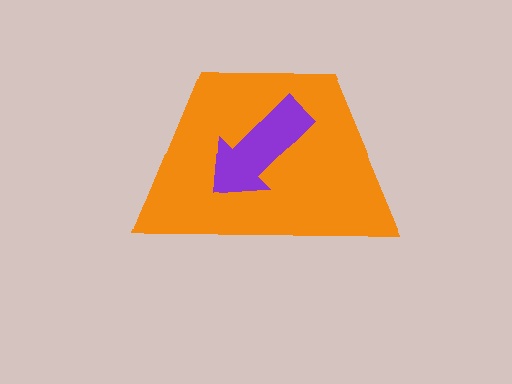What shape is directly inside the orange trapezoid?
The purple arrow.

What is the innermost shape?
The purple arrow.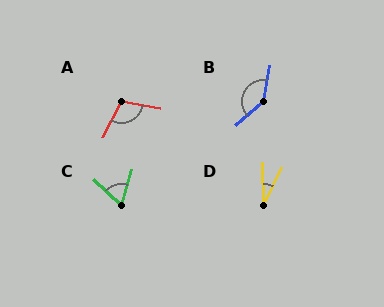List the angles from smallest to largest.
D (27°), C (64°), A (108°), B (141°).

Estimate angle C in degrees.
Approximately 64 degrees.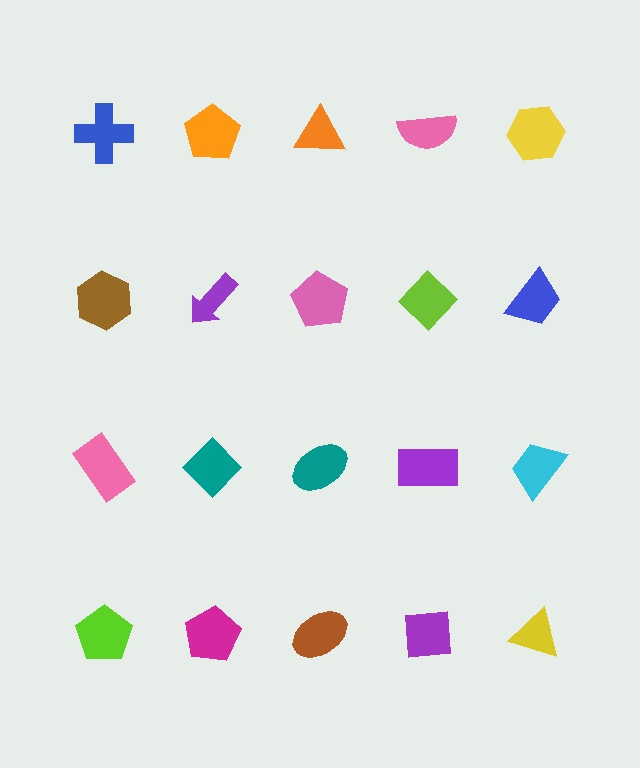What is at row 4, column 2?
A magenta pentagon.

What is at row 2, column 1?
A brown hexagon.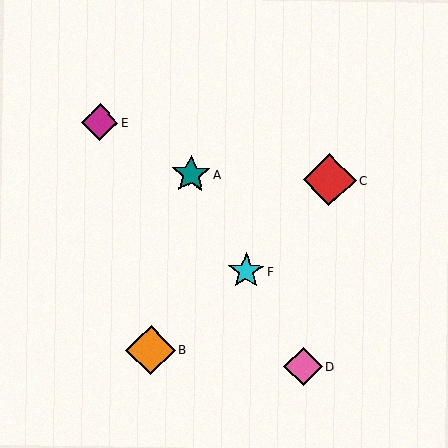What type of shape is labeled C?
Shape C is a red diamond.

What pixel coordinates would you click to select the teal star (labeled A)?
Click at (191, 174) to select the teal star A.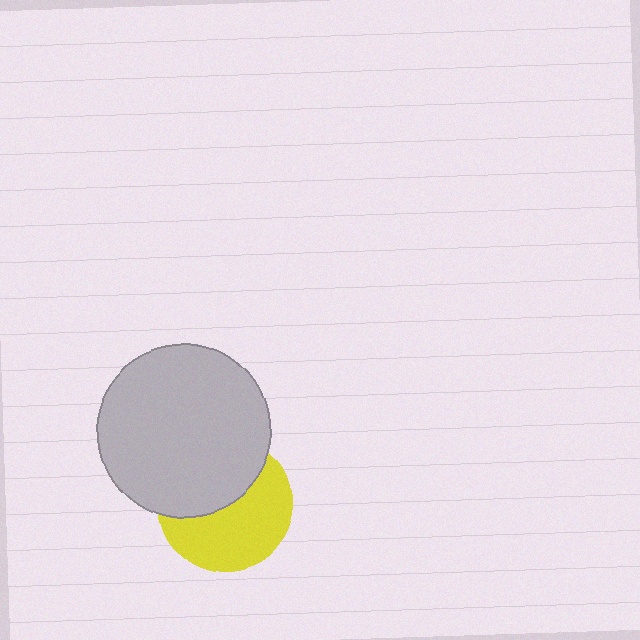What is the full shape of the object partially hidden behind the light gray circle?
The partially hidden object is a yellow circle.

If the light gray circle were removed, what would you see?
You would see the complete yellow circle.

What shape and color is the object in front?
The object in front is a light gray circle.